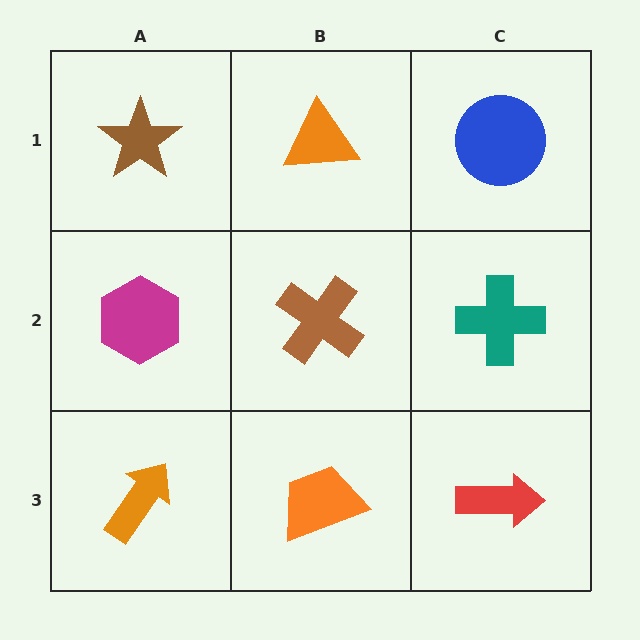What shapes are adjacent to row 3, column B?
A brown cross (row 2, column B), an orange arrow (row 3, column A), a red arrow (row 3, column C).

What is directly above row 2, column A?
A brown star.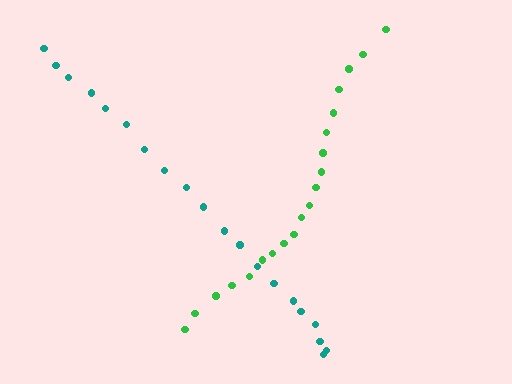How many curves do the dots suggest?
There are 2 distinct paths.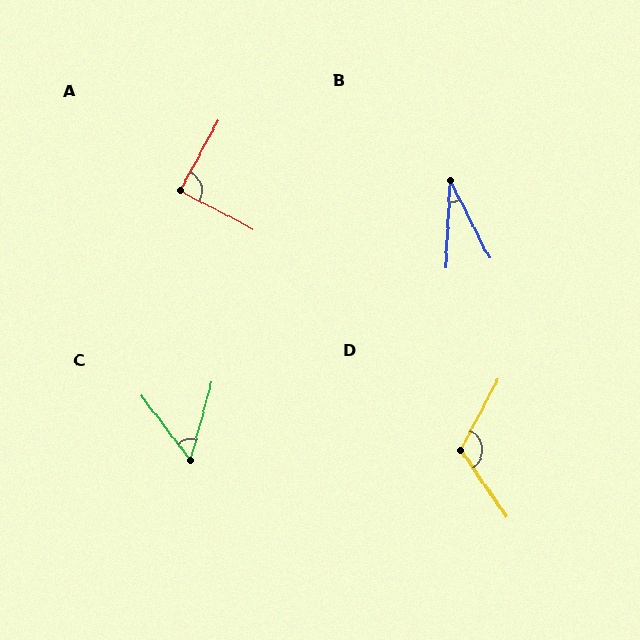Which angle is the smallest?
B, at approximately 30 degrees.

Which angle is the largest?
D, at approximately 117 degrees.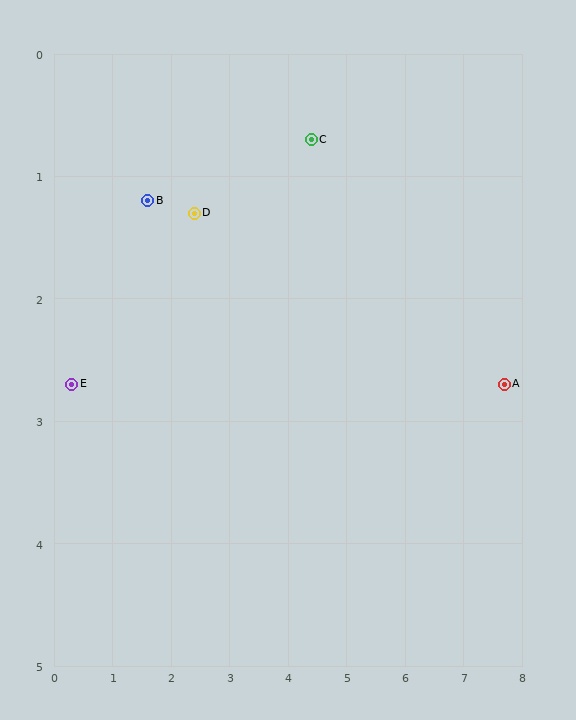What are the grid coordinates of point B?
Point B is at approximately (1.6, 1.2).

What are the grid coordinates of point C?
Point C is at approximately (4.4, 0.7).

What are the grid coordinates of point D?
Point D is at approximately (2.4, 1.3).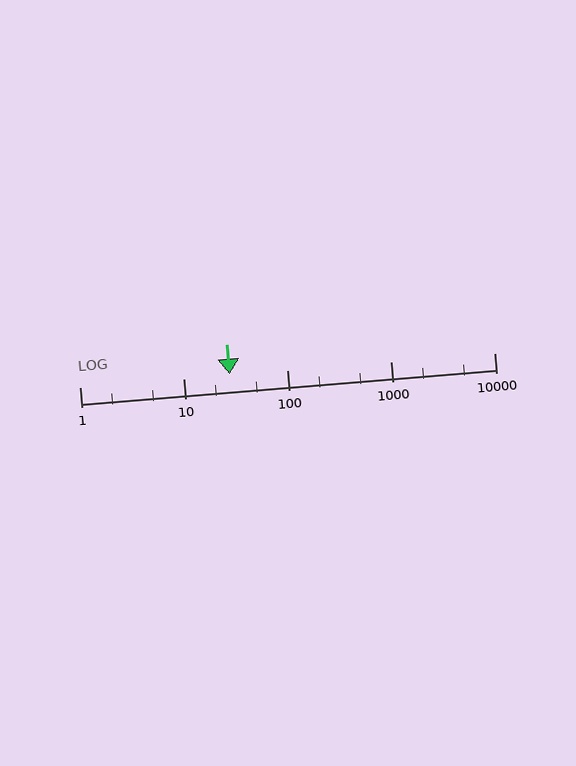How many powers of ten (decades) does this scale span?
The scale spans 4 decades, from 1 to 10000.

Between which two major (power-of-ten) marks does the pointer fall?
The pointer is between 10 and 100.